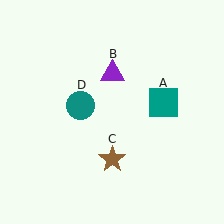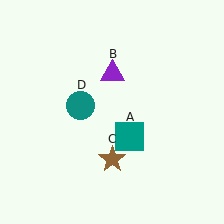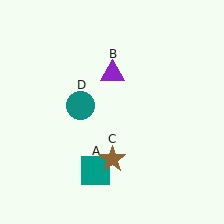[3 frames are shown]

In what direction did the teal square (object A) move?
The teal square (object A) moved down and to the left.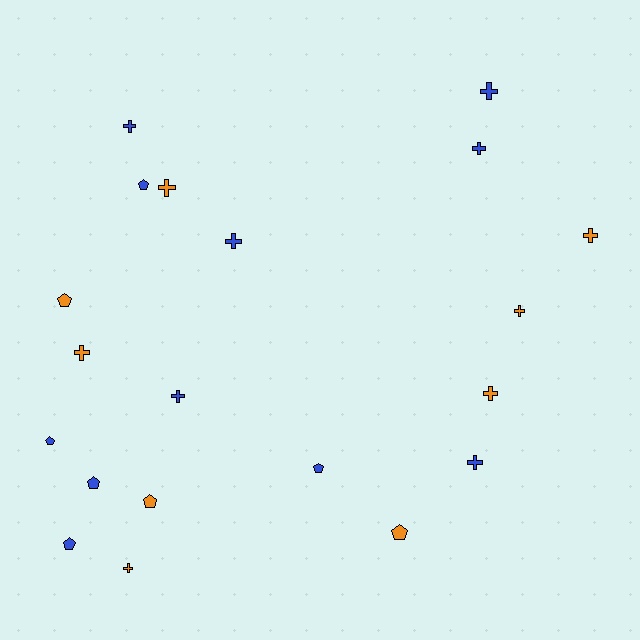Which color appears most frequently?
Blue, with 11 objects.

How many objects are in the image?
There are 20 objects.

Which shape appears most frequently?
Cross, with 12 objects.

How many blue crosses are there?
There are 6 blue crosses.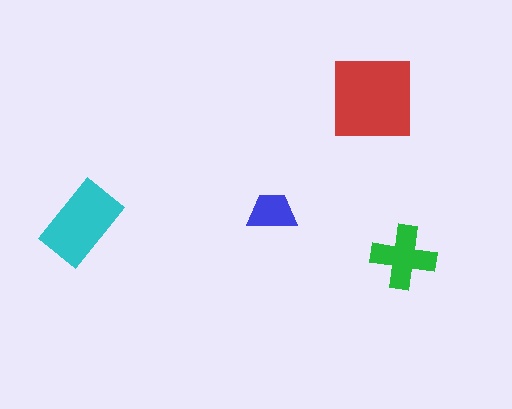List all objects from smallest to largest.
The blue trapezoid, the green cross, the cyan rectangle, the red square.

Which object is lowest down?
The green cross is bottommost.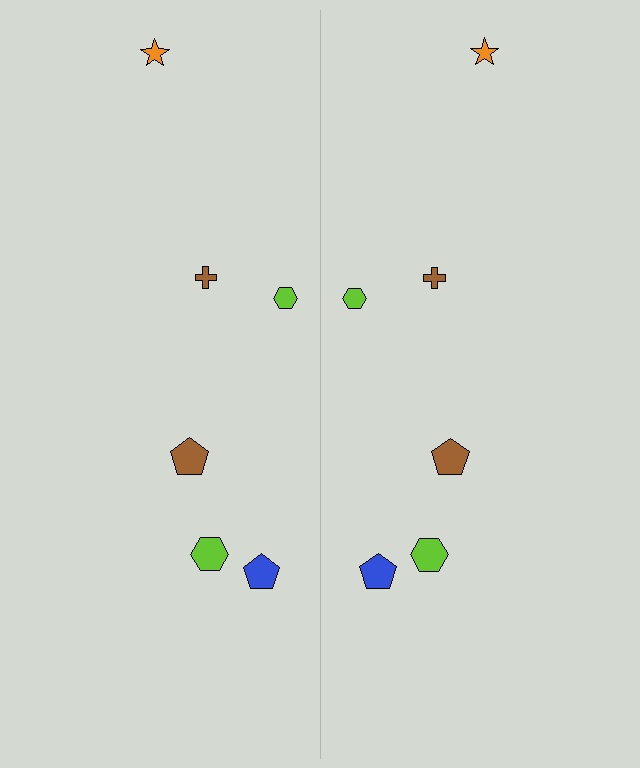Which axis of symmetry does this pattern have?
The pattern has a vertical axis of symmetry running through the center of the image.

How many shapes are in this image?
There are 12 shapes in this image.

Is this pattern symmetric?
Yes, this pattern has bilateral (reflection) symmetry.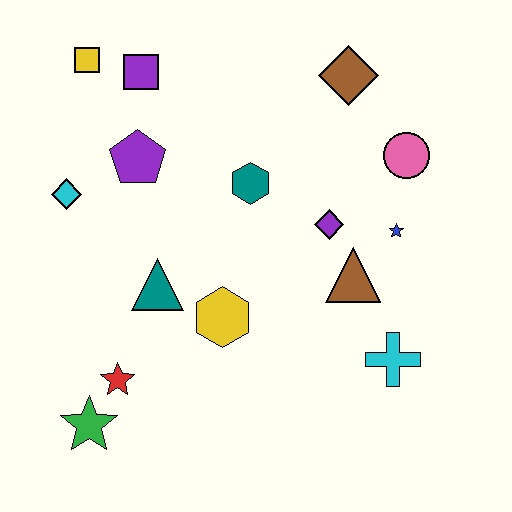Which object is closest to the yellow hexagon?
The teal triangle is closest to the yellow hexagon.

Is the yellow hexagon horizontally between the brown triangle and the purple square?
Yes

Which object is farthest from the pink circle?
The green star is farthest from the pink circle.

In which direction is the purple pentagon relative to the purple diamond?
The purple pentagon is to the left of the purple diamond.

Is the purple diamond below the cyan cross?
No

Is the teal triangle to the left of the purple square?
No